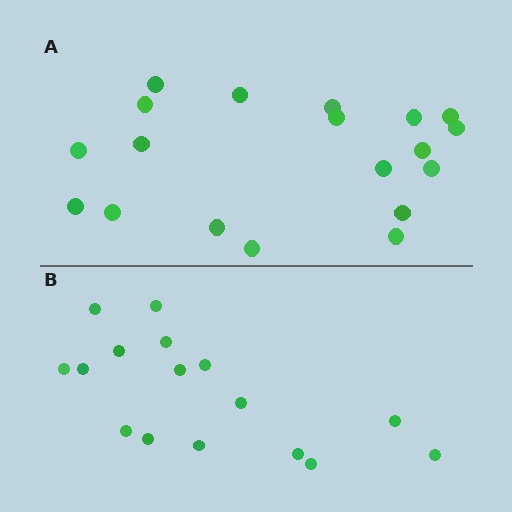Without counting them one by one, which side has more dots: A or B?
Region A (the top region) has more dots.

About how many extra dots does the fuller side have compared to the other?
Region A has just a few more — roughly 2 or 3 more dots than region B.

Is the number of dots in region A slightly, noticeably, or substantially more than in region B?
Region A has only slightly more — the two regions are fairly close. The ratio is roughly 1.2 to 1.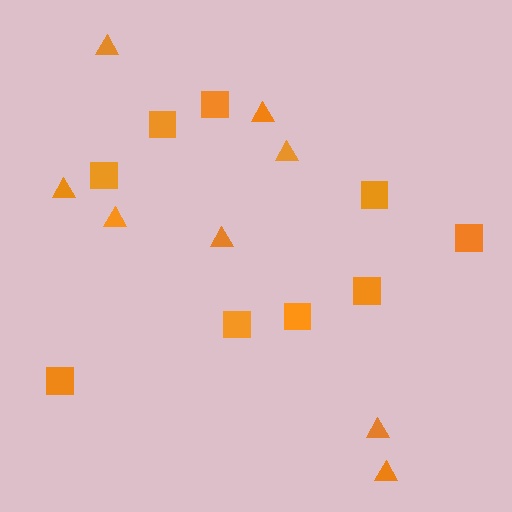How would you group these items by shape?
There are 2 groups: one group of squares (9) and one group of triangles (8).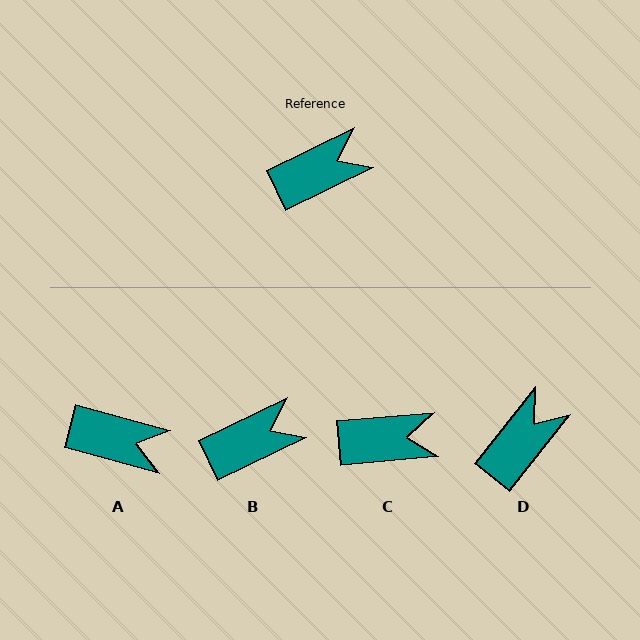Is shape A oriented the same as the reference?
No, it is off by about 41 degrees.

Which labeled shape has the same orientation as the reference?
B.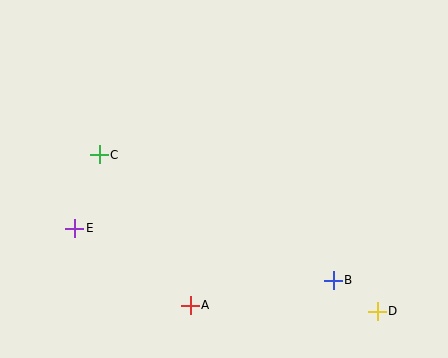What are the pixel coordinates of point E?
Point E is at (75, 228).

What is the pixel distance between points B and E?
The distance between B and E is 264 pixels.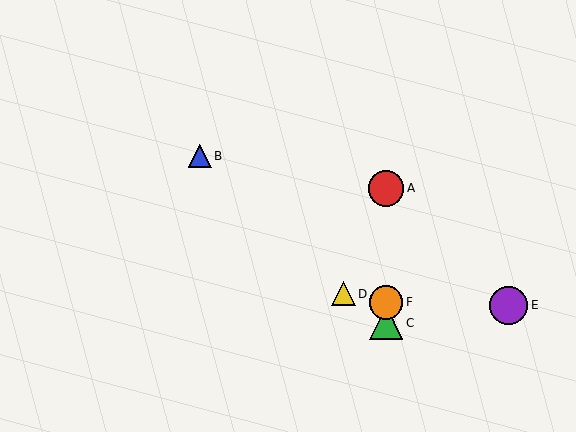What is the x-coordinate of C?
Object C is at x≈386.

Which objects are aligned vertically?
Objects A, C, F are aligned vertically.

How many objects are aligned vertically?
3 objects (A, C, F) are aligned vertically.